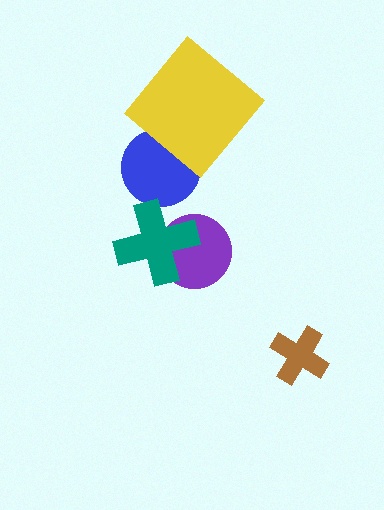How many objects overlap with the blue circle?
1 object overlaps with the blue circle.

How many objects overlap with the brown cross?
0 objects overlap with the brown cross.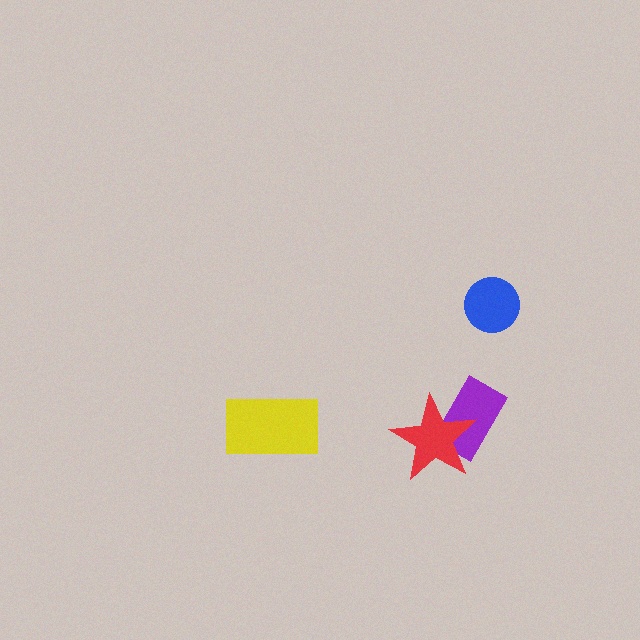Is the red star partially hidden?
No, no other shape covers it.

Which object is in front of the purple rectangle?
The red star is in front of the purple rectangle.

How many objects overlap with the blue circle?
0 objects overlap with the blue circle.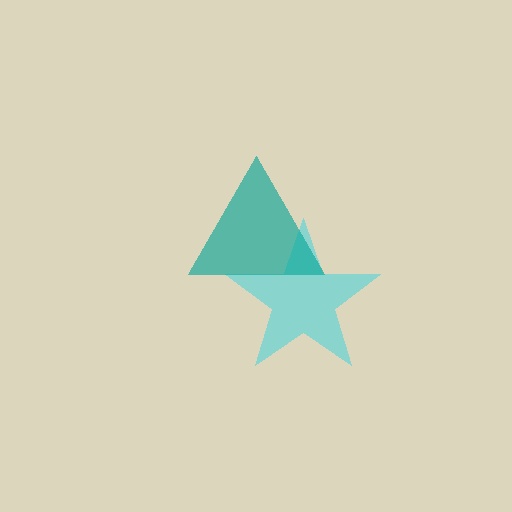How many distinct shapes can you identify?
There are 2 distinct shapes: a cyan star, a teal triangle.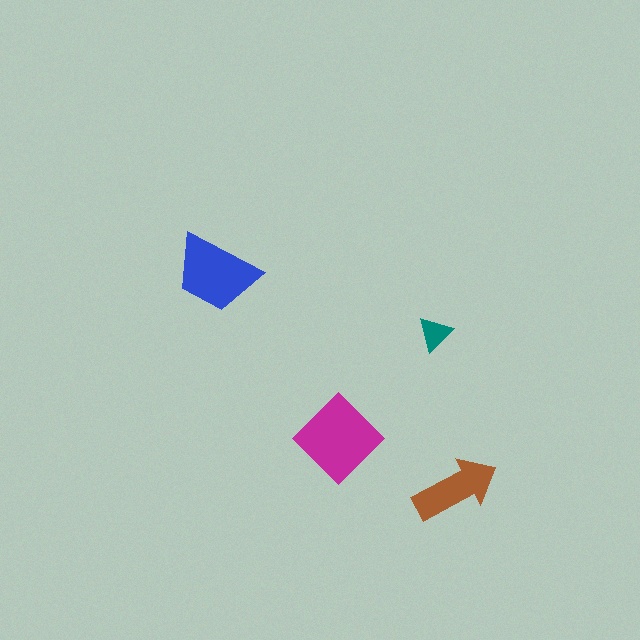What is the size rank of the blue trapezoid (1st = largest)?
2nd.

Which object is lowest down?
The brown arrow is bottommost.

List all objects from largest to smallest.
The magenta diamond, the blue trapezoid, the brown arrow, the teal triangle.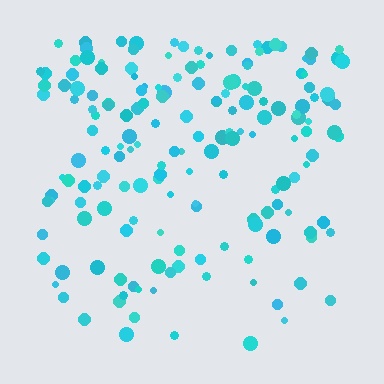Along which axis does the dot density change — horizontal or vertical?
Vertical.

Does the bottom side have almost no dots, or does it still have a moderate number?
Still a moderate number, just noticeably fewer than the top.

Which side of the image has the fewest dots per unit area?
The bottom.